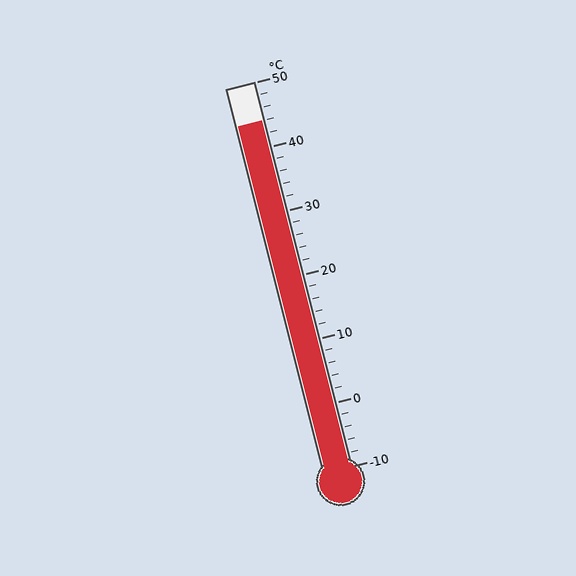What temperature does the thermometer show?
The thermometer shows approximately 44°C.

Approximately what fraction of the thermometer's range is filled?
The thermometer is filled to approximately 90% of its range.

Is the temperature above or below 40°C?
The temperature is above 40°C.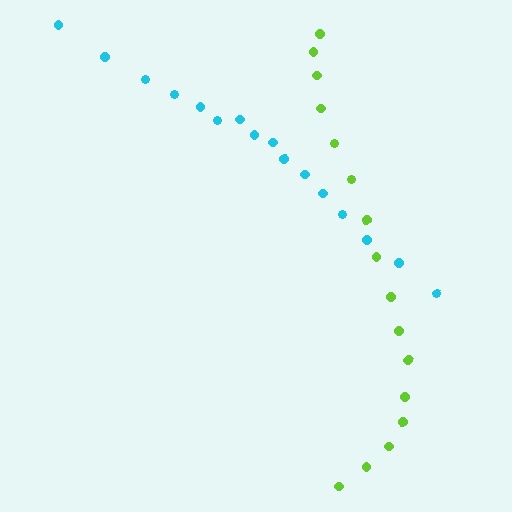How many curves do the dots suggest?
There are 2 distinct paths.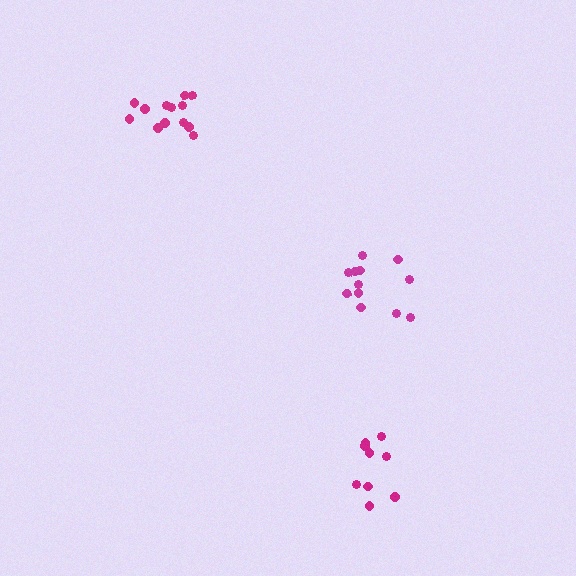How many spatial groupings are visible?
There are 3 spatial groupings.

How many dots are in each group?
Group 1: 13 dots, Group 2: 9 dots, Group 3: 12 dots (34 total).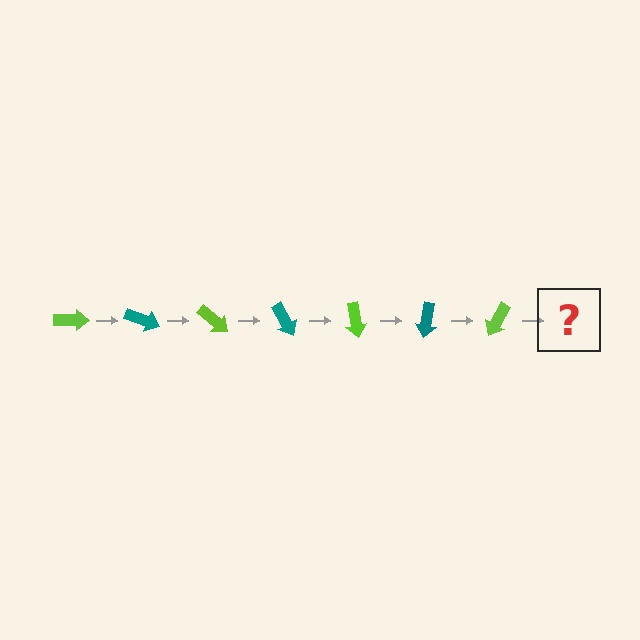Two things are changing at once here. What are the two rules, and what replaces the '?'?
The two rules are that it rotates 20 degrees each step and the color cycles through lime and teal. The '?' should be a teal arrow, rotated 140 degrees from the start.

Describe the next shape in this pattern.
It should be a teal arrow, rotated 140 degrees from the start.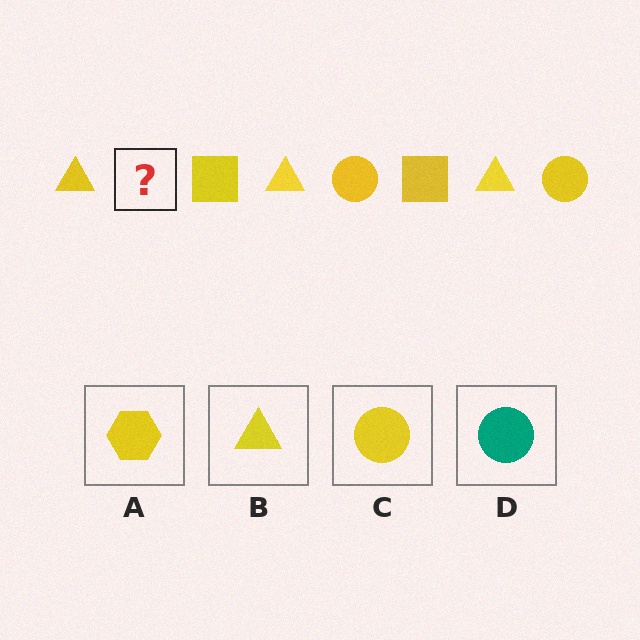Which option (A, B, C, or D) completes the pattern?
C.